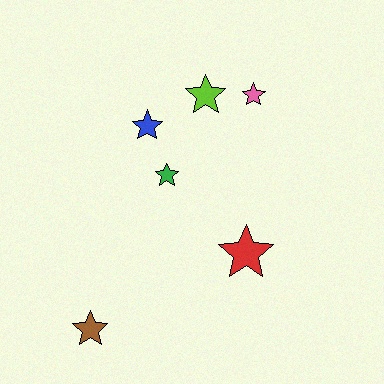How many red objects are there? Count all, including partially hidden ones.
There is 1 red object.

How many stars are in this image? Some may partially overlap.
There are 6 stars.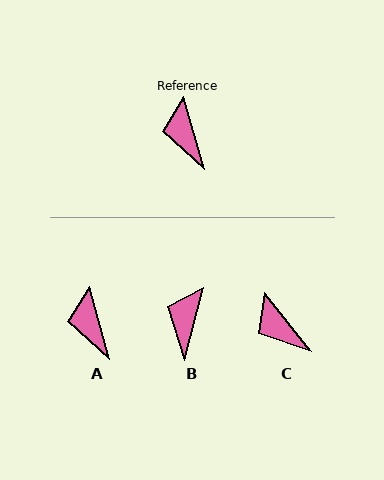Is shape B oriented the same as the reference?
No, it is off by about 30 degrees.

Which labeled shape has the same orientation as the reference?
A.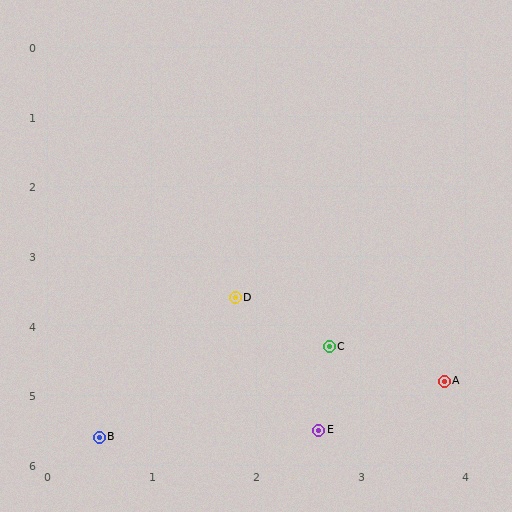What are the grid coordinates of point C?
Point C is at approximately (2.7, 4.3).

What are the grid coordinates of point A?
Point A is at approximately (3.8, 4.8).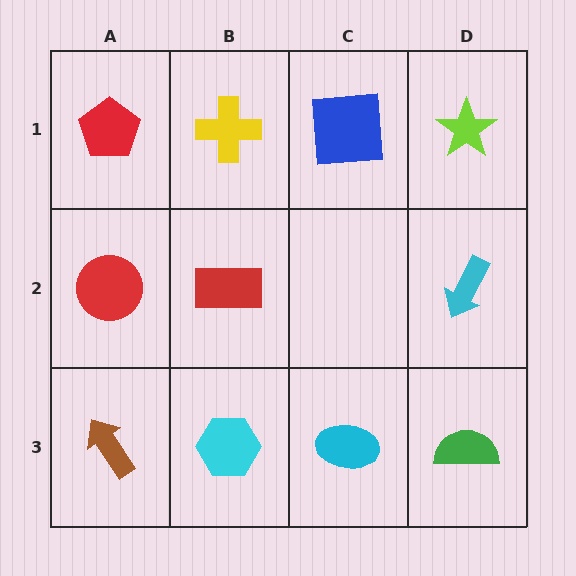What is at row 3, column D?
A green semicircle.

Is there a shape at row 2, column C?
No, that cell is empty.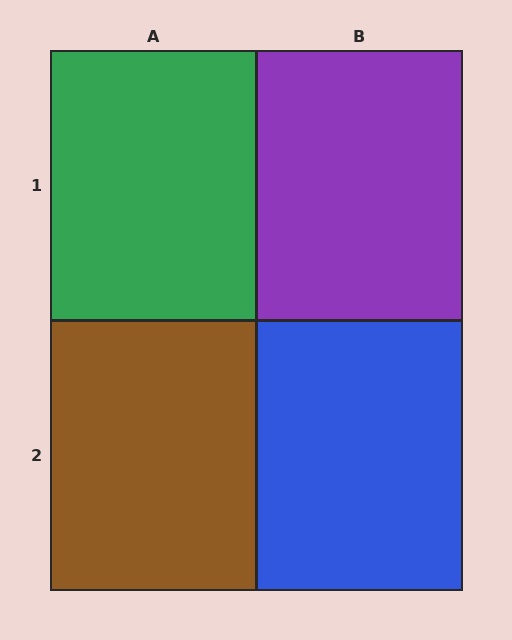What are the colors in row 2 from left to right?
Brown, blue.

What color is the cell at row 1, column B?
Purple.